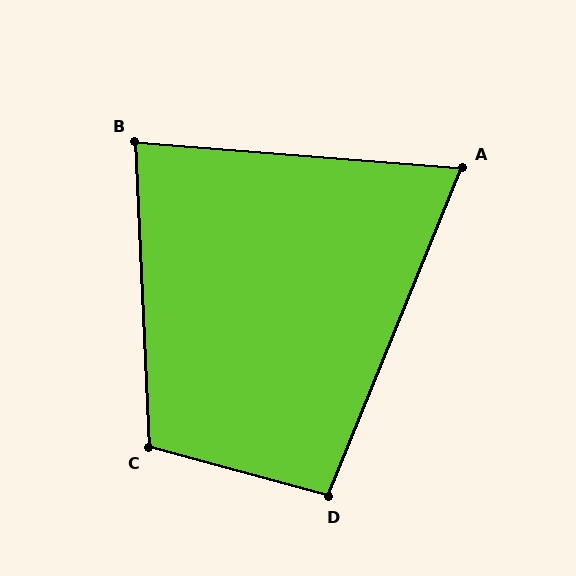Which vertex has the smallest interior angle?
A, at approximately 72 degrees.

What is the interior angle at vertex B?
Approximately 83 degrees (acute).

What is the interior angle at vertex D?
Approximately 97 degrees (obtuse).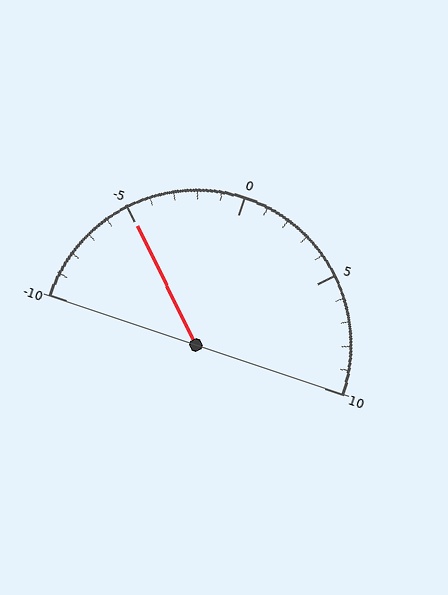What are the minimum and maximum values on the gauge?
The gauge ranges from -10 to 10.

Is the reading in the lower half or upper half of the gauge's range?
The reading is in the lower half of the range (-10 to 10).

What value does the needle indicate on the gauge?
The needle indicates approximately -5.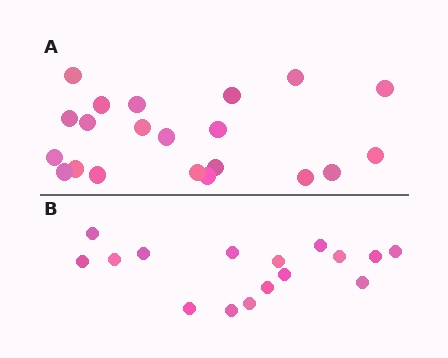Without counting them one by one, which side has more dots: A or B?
Region A (the top region) has more dots.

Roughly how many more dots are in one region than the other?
Region A has about 5 more dots than region B.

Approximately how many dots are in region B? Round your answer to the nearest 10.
About 20 dots. (The exact count is 16, which rounds to 20.)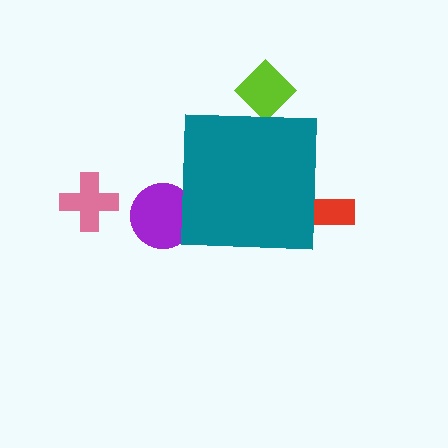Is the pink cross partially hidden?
No, the pink cross is fully visible.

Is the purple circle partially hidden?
Yes, the purple circle is partially hidden behind the teal square.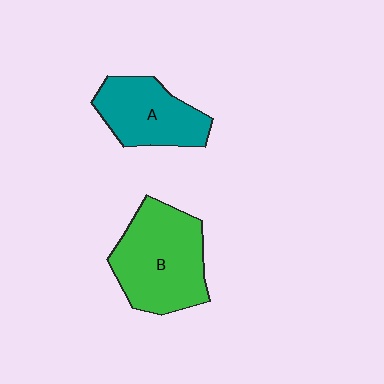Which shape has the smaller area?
Shape A (teal).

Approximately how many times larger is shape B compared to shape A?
Approximately 1.4 times.